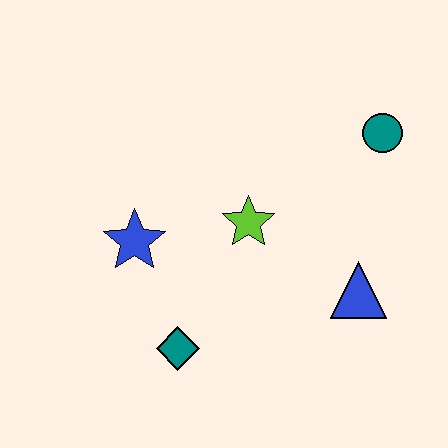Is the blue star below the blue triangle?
No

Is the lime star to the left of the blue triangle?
Yes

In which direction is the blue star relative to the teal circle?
The blue star is to the left of the teal circle.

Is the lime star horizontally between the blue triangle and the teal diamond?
Yes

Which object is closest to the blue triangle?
The lime star is closest to the blue triangle.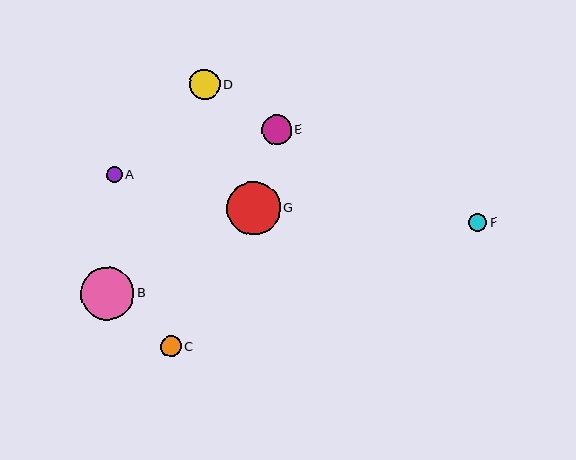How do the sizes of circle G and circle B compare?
Circle G and circle B are approximately the same size.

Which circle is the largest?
Circle G is the largest with a size of approximately 53 pixels.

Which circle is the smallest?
Circle A is the smallest with a size of approximately 16 pixels.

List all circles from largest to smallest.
From largest to smallest: G, B, D, E, C, F, A.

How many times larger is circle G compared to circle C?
Circle G is approximately 2.5 times the size of circle C.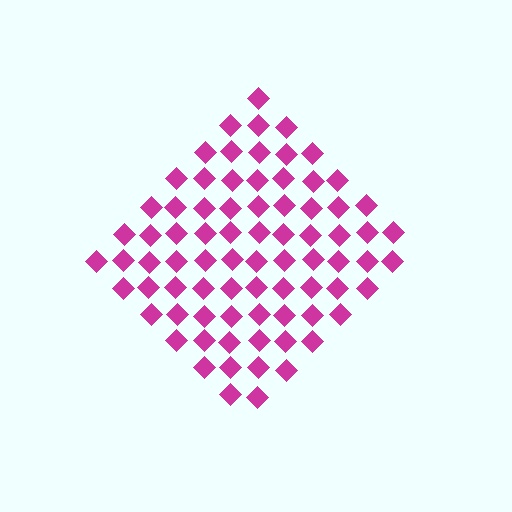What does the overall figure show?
The overall figure shows a diamond.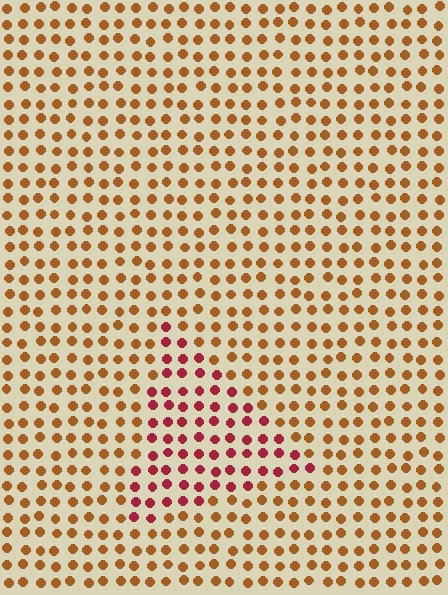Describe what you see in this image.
The image is filled with small brown elements in a uniform arrangement. A triangle-shaped region is visible where the elements are tinted to a slightly different hue, forming a subtle color boundary.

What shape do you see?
I see a triangle.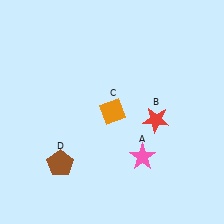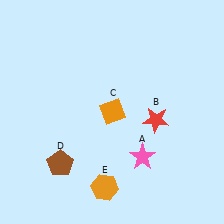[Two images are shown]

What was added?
An orange hexagon (E) was added in Image 2.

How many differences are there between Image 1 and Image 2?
There is 1 difference between the two images.